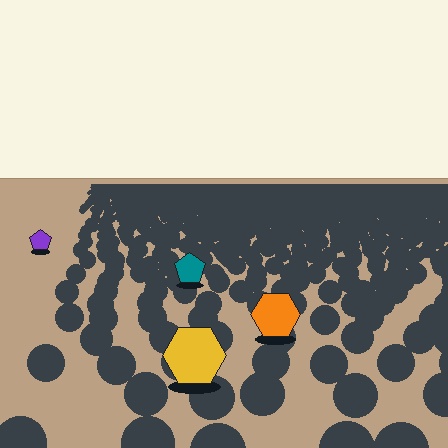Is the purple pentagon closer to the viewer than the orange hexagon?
No. The orange hexagon is closer — you can tell from the texture gradient: the ground texture is coarser near it.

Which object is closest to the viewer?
The yellow hexagon is closest. The texture marks near it are larger and more spread out.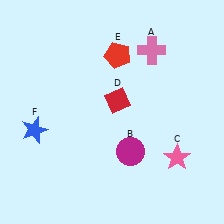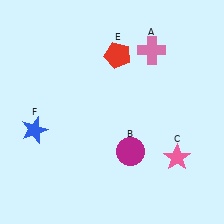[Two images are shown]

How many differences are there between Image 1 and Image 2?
There is 1 difference between the two images.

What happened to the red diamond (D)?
The red diamond (D) was removed in Image 2. It was in the top-right area of Image 1.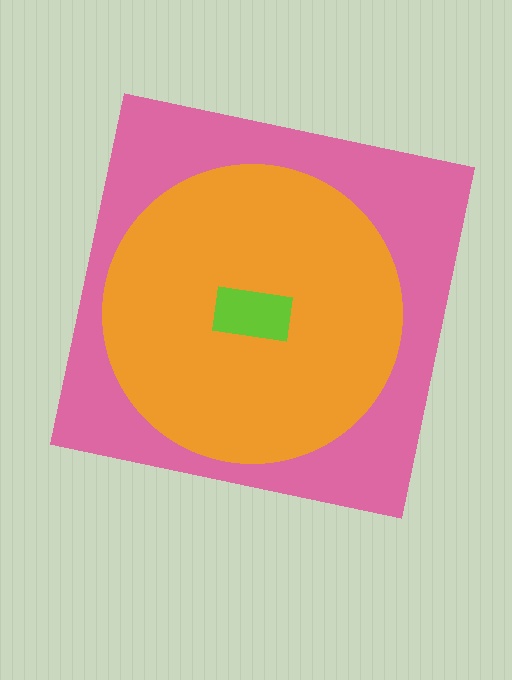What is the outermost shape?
The pink square.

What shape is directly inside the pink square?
The orange circle.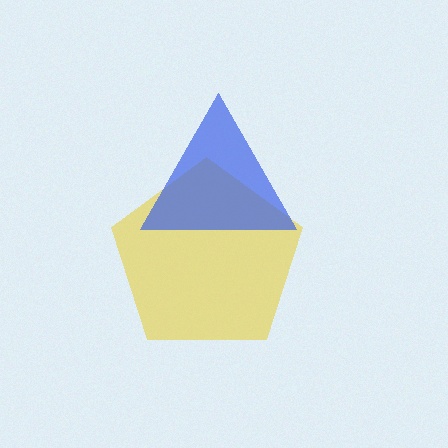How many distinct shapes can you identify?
There are 2 distinct shapes: a yellow pentagon, a blue triangle.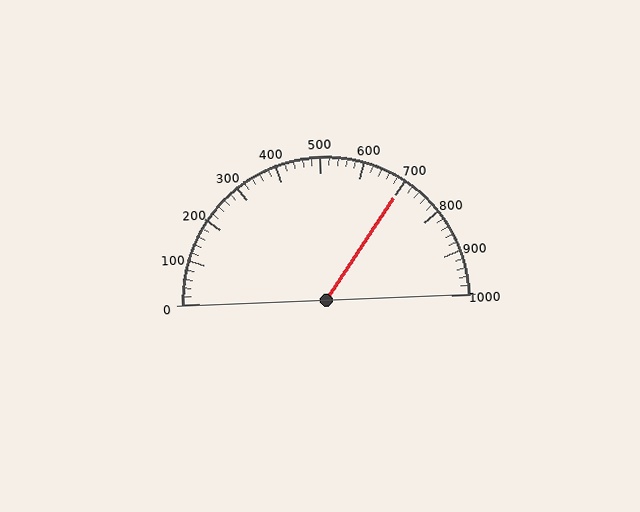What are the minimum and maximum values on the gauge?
The gauge ranges from 0 to 1000.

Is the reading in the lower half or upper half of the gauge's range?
The reading is in the upper half of the range (0 to 1000).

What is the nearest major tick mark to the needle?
The nearest major tick mark is 700.